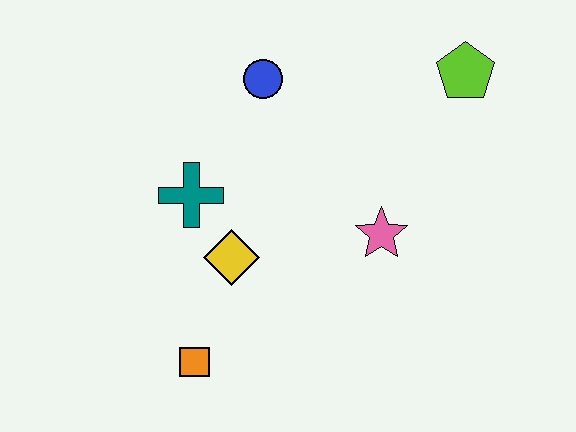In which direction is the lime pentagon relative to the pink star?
The lime pentagon is above the pink star.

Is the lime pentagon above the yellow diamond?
Yes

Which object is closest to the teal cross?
The yellow diamond is closest to the teal cross.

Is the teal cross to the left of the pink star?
Yes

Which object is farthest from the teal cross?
The lime pentagon is farthest from the teal cross.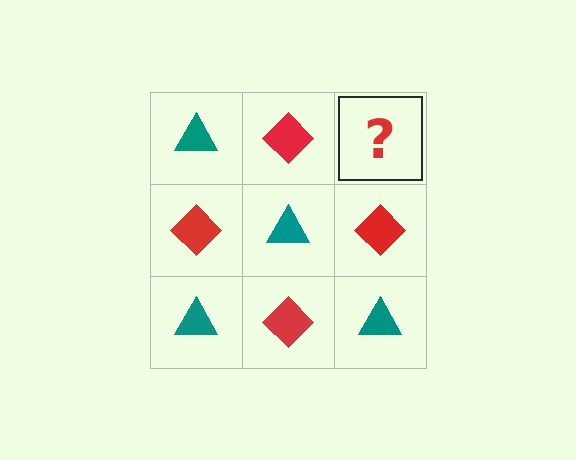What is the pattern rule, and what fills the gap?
The rule is that it alternates teal triangle and red diamond in a checkerboard pattern. The gap should be filled with a teal triangle.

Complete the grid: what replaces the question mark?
The question mark should be replaced with a teal triangle.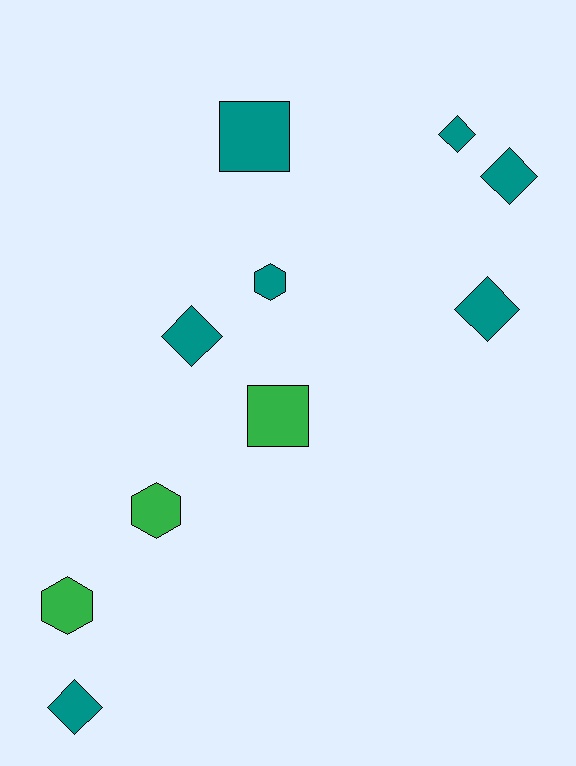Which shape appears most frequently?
Diamond, with 5 objects.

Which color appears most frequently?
Teal, with 7 objects.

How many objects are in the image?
There are 10 objects.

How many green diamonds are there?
There are no green diamonds.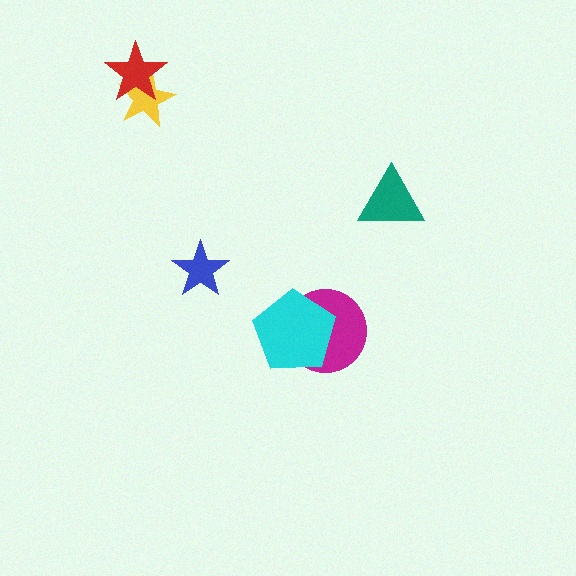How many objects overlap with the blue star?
0 objects overlap with the blue star.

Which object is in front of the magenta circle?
The cyan pentagon is in front of the magenta circle.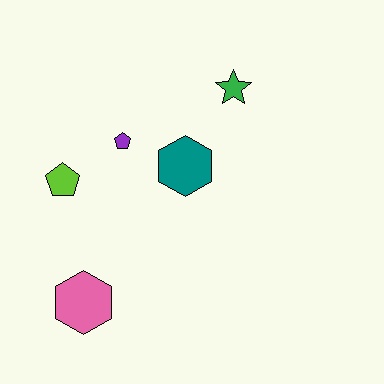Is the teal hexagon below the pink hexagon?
No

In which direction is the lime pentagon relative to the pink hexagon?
The lime pentagon is above the pink hexagon.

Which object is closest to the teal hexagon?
The purple pentagon is closest to the teal hexagon.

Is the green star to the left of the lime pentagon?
No